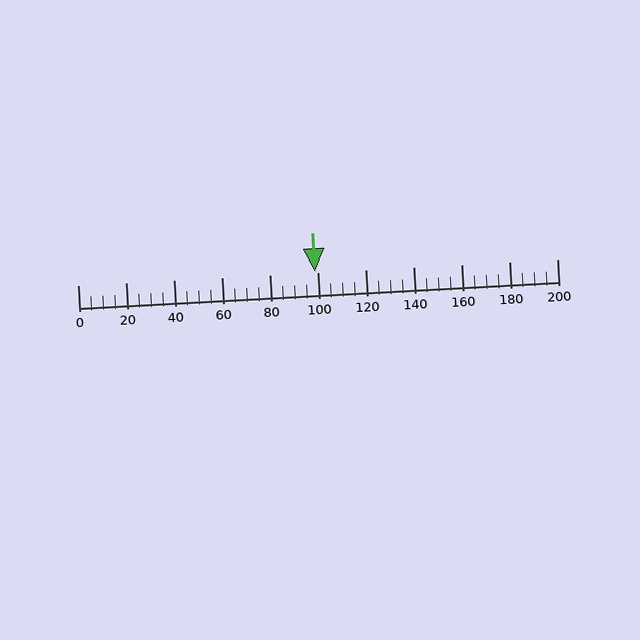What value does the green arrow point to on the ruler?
The green arrow points to approximately 99.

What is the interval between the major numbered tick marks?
The major tick marks are spaced 20 units apart.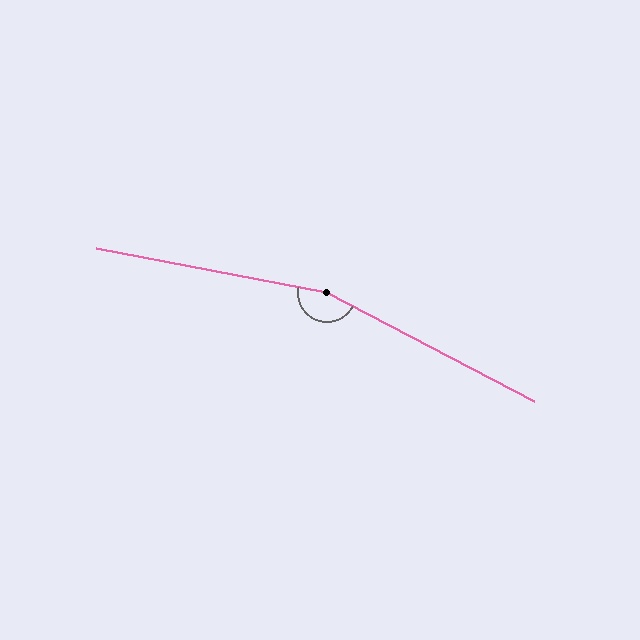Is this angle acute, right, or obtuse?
It is obtuse.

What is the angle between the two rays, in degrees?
Approximately 164 degrees.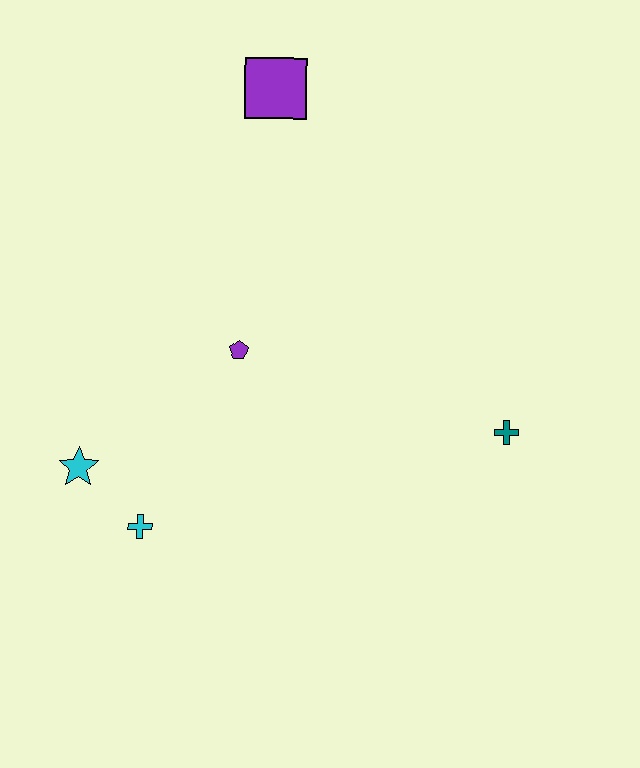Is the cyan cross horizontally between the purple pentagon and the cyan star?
Yes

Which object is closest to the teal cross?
The purple pentagon is closest to the teal cross.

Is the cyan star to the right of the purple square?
No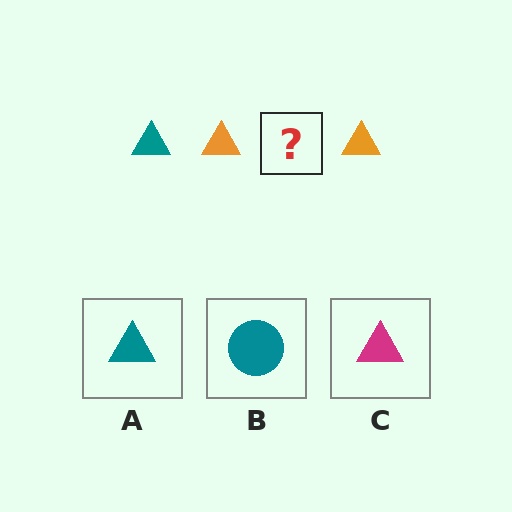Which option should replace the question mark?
Option A.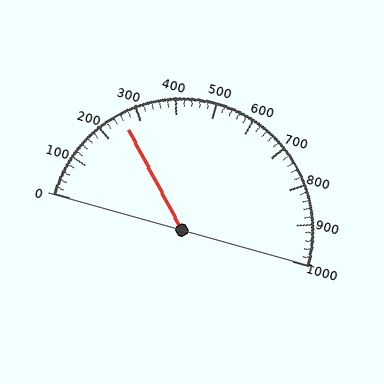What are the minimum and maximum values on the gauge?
The gauge ranges from 0 to 1000.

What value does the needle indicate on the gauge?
The needle indicates approximately 260.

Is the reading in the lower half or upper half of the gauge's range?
The reading is in the lower half of the range (0 to 1000).